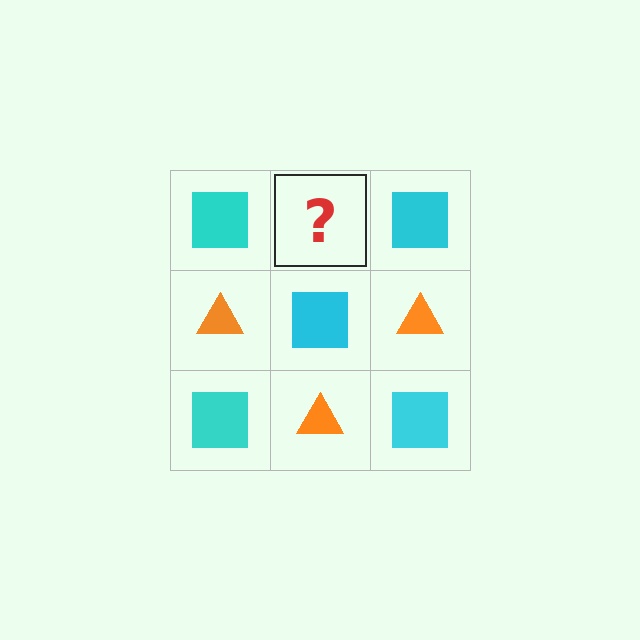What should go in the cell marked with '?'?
The missing cell should contain an orange triangle.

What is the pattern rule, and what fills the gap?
The rule is that it alternates cyan square and orange triangle in a checkerboard pattern. The gap should be filled with an orange triangle.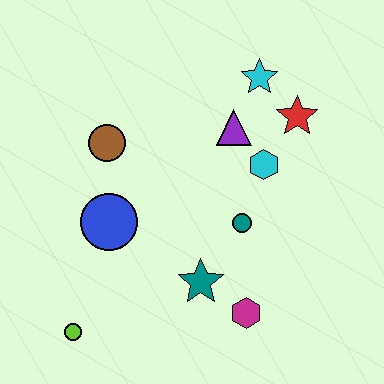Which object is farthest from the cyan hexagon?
The lime circle is farthest from the cyan hexagon.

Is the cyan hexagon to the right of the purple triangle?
Yes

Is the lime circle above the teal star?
No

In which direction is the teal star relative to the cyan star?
The teal star is below the cyan star.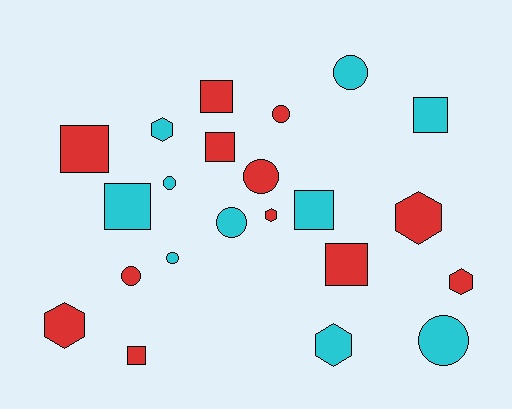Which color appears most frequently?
Red, with 12 objects.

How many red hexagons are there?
There are 4 red hexagons.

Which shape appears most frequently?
Square, with 8 objects.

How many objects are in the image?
There are 22 objects.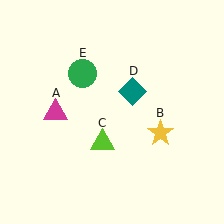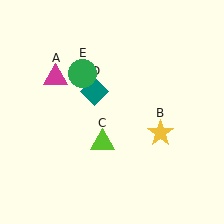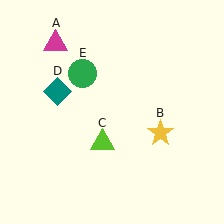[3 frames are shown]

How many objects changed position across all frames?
2 objects changed position: magenta triangle (object A), teal diamond (object D).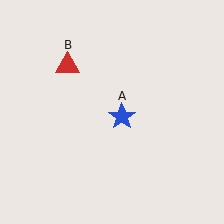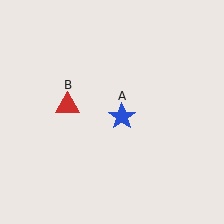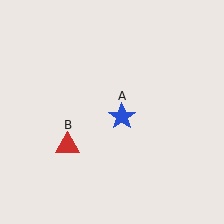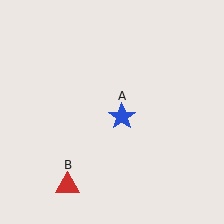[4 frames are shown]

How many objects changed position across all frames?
1 object changed position: red triangle (object B).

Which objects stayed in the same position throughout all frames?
Blue star (object A) remained stationary.